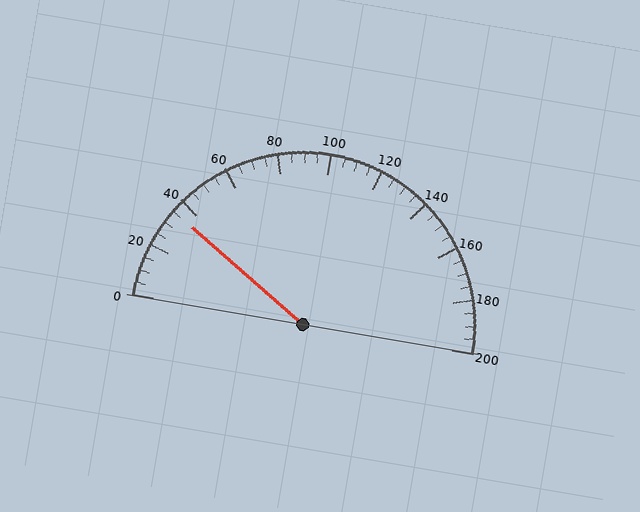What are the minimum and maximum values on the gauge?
The gauge ranges from 0 to 200.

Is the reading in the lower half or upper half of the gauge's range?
The reading is in the lower half of the range (0 to 200).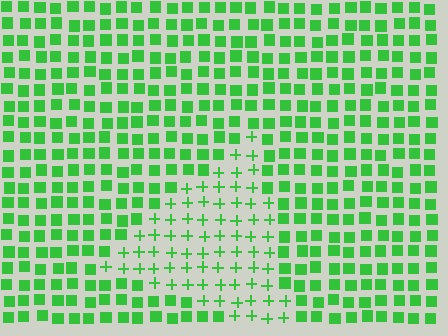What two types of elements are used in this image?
The image uses plus signs inside the triangle region and squares outside it.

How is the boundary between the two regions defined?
The boundary is defined by a change in element shape: plus signs inside vs. squares outside. All elements share the same color and spacing.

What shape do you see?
I see a triangle.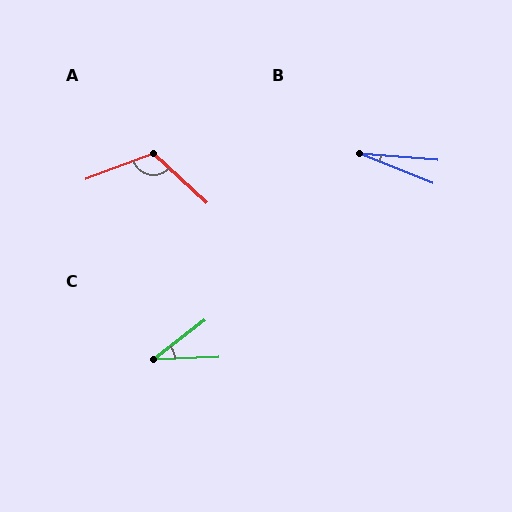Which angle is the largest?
A, at approximately 116 degrees.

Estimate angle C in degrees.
Approximately 35 degrees.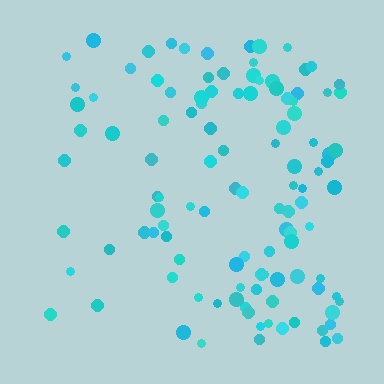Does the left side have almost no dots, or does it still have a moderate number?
Still a moderate number, just noticeably fewer than the right.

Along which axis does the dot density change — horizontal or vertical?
Horizontal.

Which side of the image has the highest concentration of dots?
The right.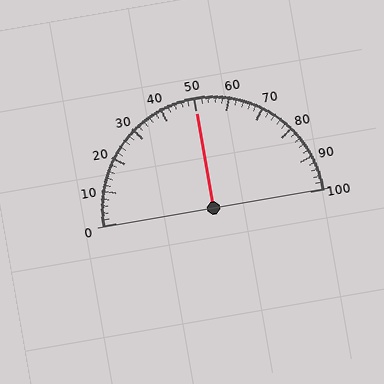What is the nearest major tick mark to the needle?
The nearest major tick mark is 50.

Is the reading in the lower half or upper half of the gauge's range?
The reading is in the upper half of the range (0 to 100).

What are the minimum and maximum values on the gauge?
The gauge ranges from 0 to 100.